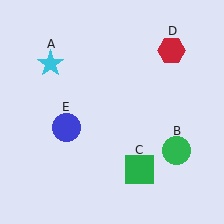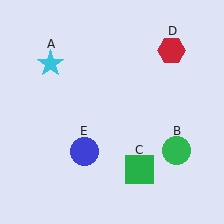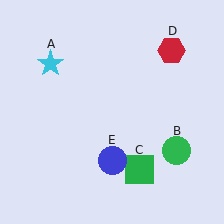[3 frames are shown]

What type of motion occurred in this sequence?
The blue circle (object E) rotated counterclockwise around the center of the scene.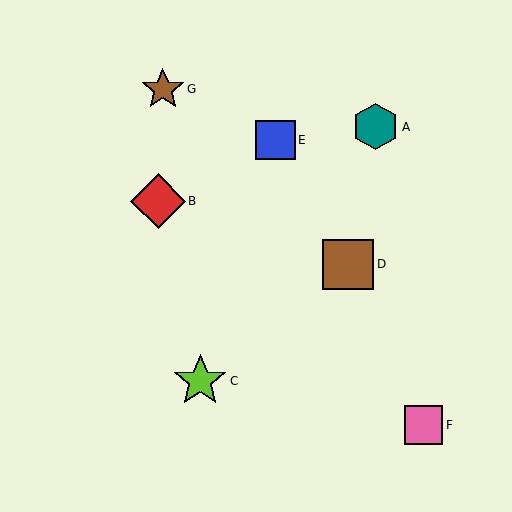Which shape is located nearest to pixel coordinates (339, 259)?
The brown square (labeled D) at (348, 265) is nearest to that location.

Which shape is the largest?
The red diamond (labeled B) is the largest.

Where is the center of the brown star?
The center of the brown star is at (163, 89).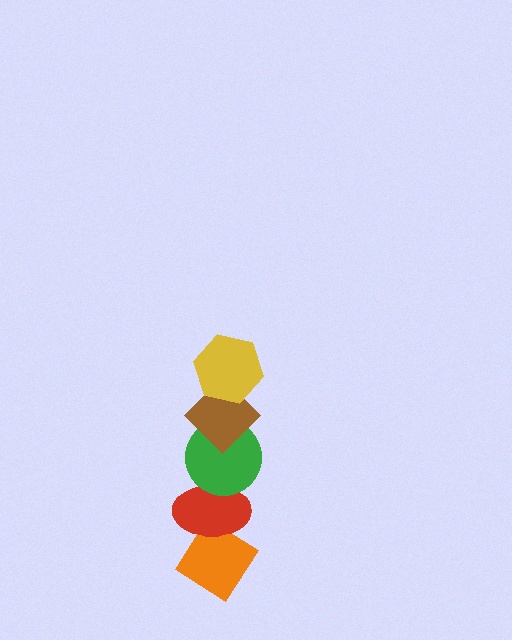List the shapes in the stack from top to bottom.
From top to bottom: the yellow hexagon, the brown diamond, the green circle, the red ellipse, the orange diamond.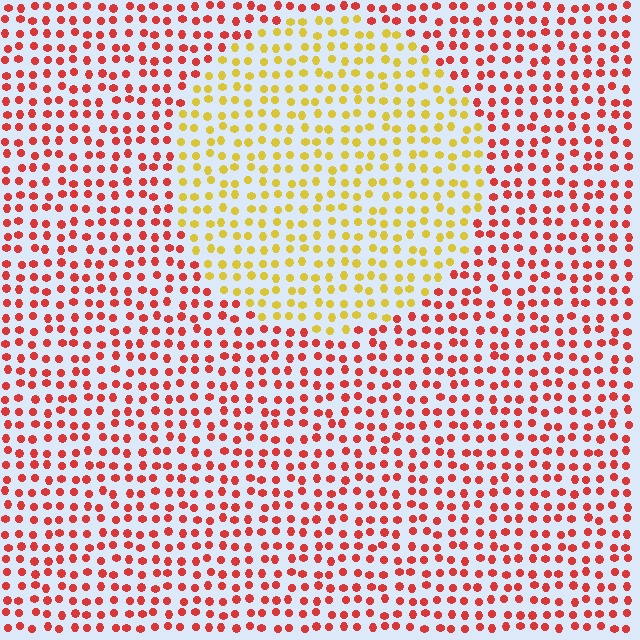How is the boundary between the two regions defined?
The boundary is defined purely by a slight shift in hue (about 54 degrees). Spacing, size, and orientation are identical on both sides.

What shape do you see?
I see a circle.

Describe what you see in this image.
The image is filled with small red elements in a uniform arrangement. A circle-shaped region is visible where the elements are tinted to a slightly different hue, forming a subtle color boundary.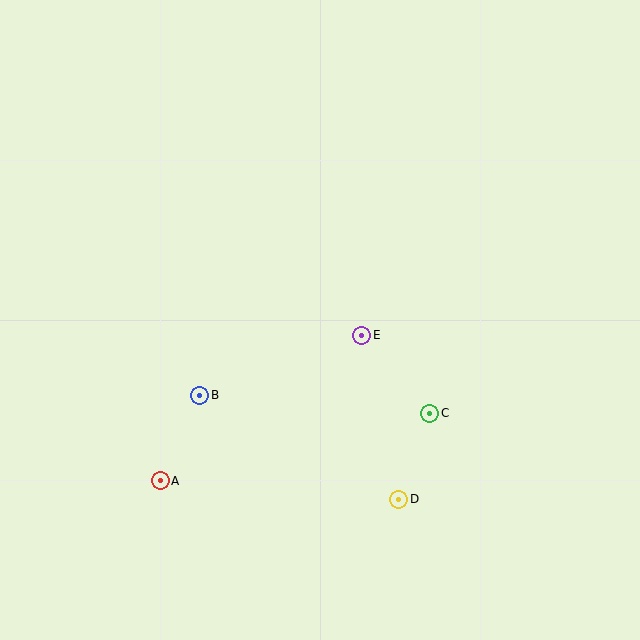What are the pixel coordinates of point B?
Point B is at (200, 395).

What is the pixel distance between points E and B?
The distance between E and B is 173 pixels.